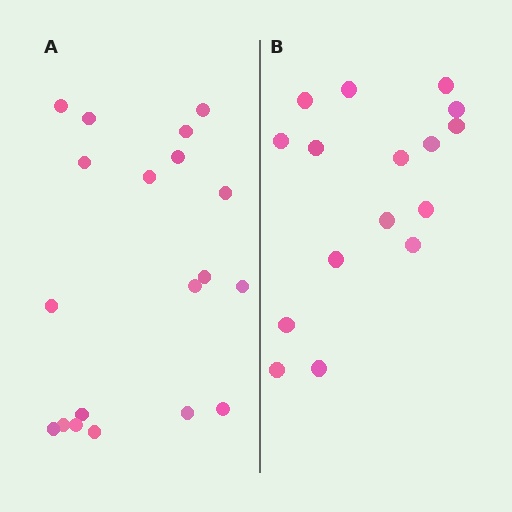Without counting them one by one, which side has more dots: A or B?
Region A (the left region) has more dots.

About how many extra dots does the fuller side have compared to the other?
Region A has just a few more — roughly 2 or 3 more dots than region B.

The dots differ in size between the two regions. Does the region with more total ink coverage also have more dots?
No. Region B has more total ink coverage because its dots are larger, but region A actually contains more individual dots. Total area can be misleading — the number of items is what matters here.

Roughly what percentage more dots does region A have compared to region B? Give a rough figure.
About 20% more.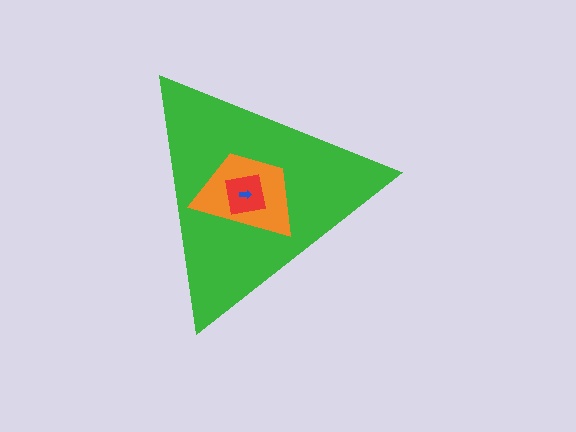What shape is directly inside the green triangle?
The orange trapezoid.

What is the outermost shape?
The green triangle.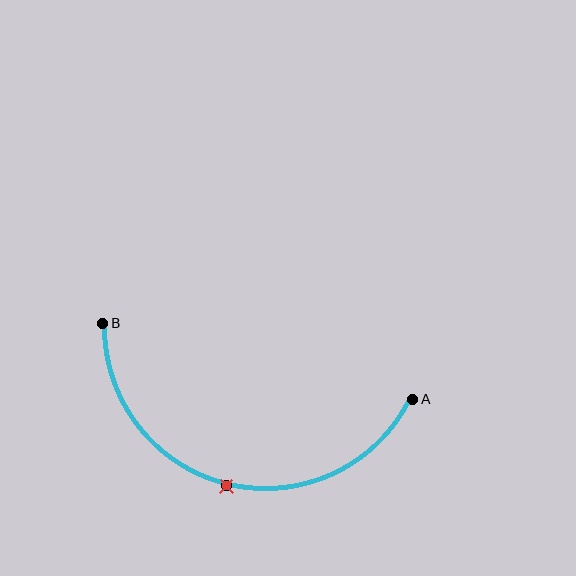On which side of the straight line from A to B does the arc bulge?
The arc bulges below the straight line connecting A and B.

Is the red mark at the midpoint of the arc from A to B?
Yes. The red mark lies on the arc at equal arc-length from both A and B — it is the arc midpoint.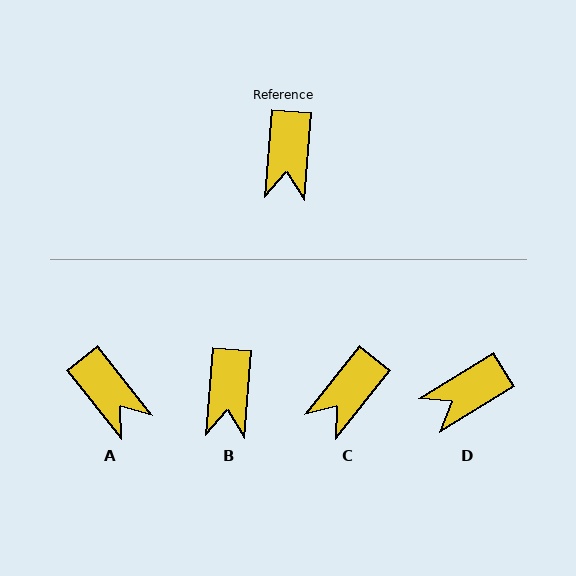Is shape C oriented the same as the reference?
No, it is off by about 34 degrees.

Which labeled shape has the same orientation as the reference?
B.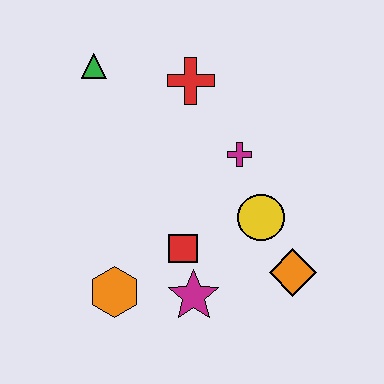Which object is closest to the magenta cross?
The yellow circle is closest to the magenta cross.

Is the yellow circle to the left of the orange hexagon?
No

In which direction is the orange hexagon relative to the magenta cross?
The orange hexagon is below the magenta cross.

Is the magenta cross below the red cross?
Yes